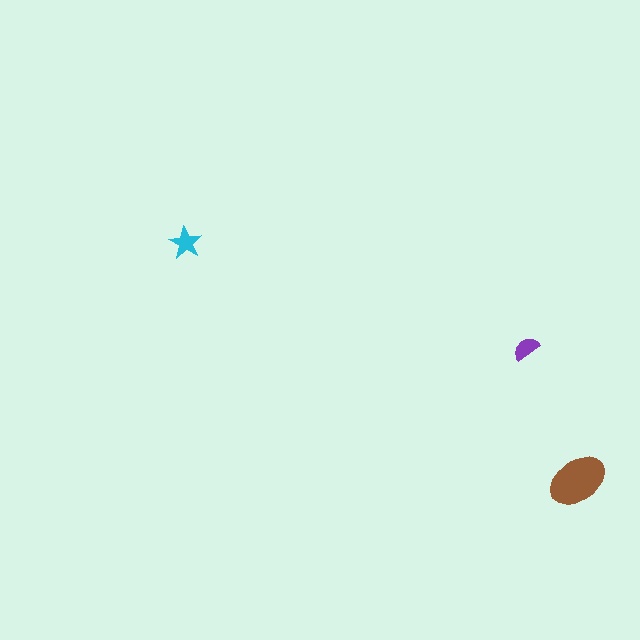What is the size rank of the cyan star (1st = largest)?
2nd.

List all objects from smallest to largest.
The purple semicircle, the cyan star, the brown ellipse.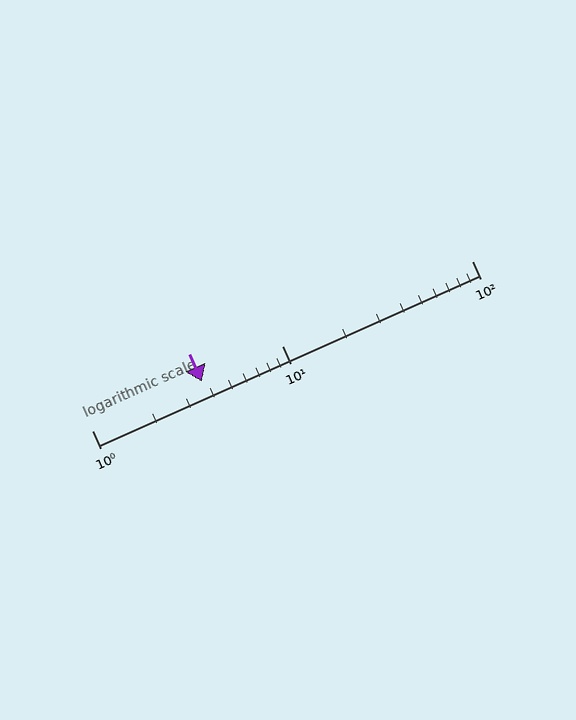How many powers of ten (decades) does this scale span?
The scale spans 2 decades, from 1 to 100.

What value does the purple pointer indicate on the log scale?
The pointer indicates approximately 3.8.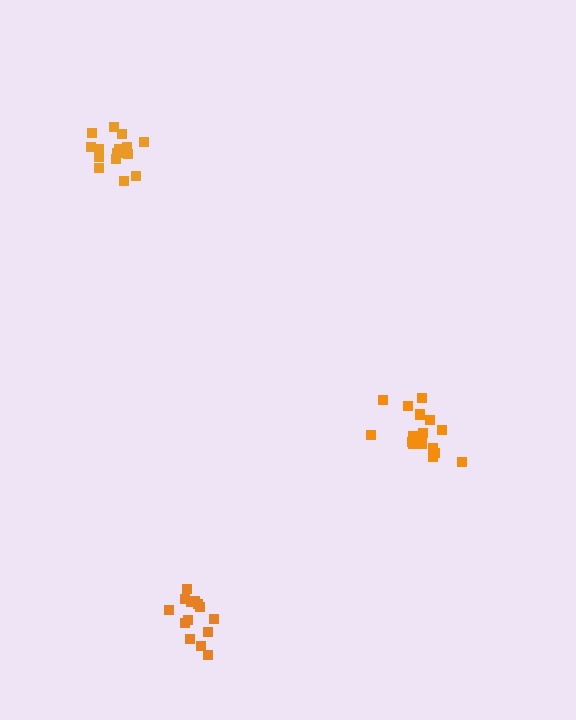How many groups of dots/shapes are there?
There are 3 groups.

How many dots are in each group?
Group 1: 17 dots, Group 2: 14 dots, Group 3: 18 dots (49 total).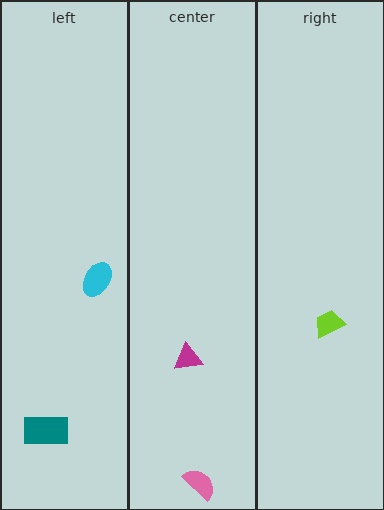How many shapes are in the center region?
2.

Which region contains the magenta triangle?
The center region.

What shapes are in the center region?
The magenta triangle, the pink semicircle.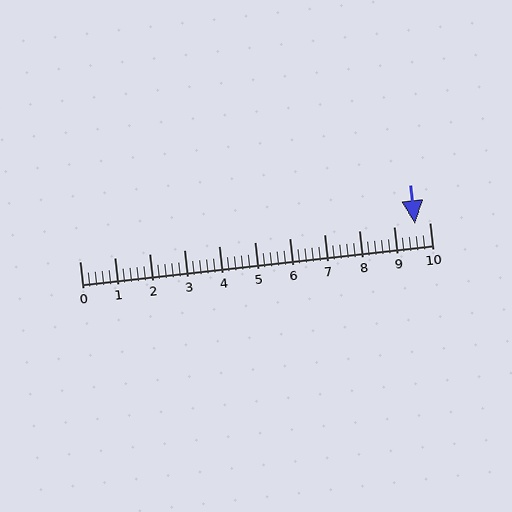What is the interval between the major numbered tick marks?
The major tick marks are spaced 1 units apart.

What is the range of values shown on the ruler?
The ruler shows values from 0 to 10.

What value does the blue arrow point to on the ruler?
The blue arrow points to approximately 9.6.